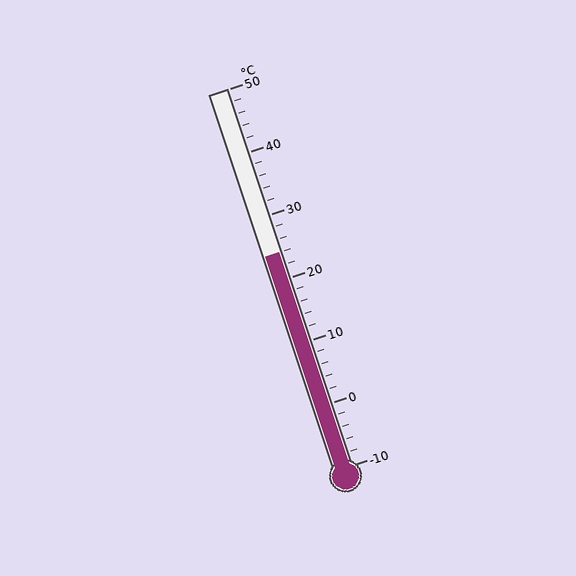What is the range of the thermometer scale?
The thermometer scale ranges from -10°C to 50°C.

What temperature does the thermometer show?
The thermometer shows approximately 24°C.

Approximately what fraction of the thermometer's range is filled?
The thermometer is filled to approximately 55% of its range.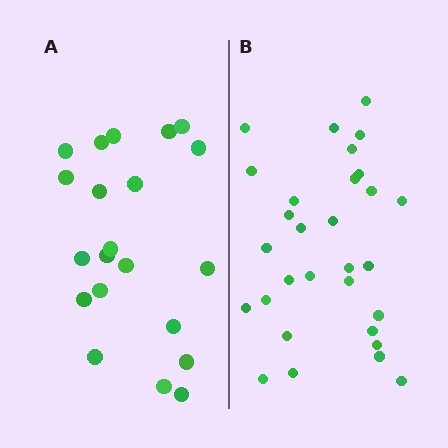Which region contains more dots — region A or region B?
Region B (the right region) has more dots.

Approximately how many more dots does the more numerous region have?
Region B has roughly 8 or so more dots than region A.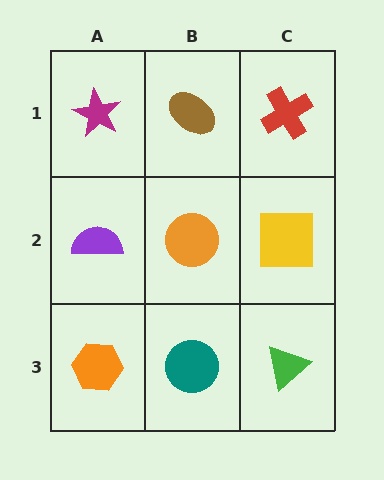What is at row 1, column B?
A brown ellipse.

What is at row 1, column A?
A magenta star.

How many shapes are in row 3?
3 shapes.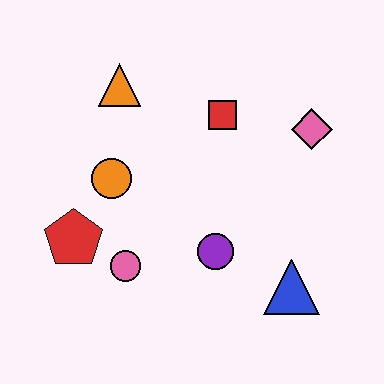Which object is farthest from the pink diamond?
The red pentagon is farthest from the pink diamond.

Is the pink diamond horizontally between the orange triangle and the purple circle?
No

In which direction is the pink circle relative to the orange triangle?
The pink circle is below the orange triangle.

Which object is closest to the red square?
The pink diamond is closest to the red square.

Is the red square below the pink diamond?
No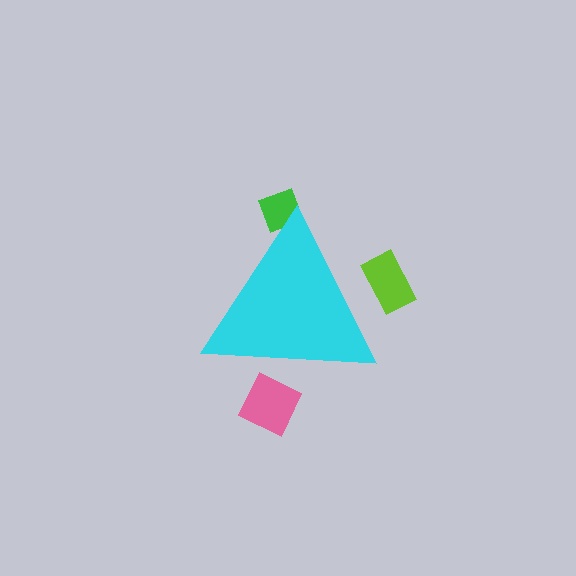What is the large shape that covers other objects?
A cyan triangle.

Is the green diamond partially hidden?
Yes, the green diamond is partially hidden behind the cyan triangle.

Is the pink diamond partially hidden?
Yes, the pink diamond is partially hidden behind the cyan triangle.